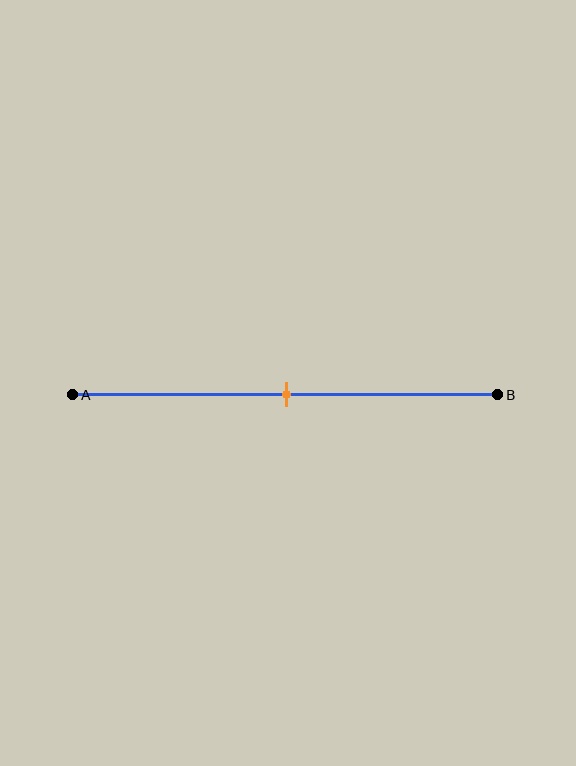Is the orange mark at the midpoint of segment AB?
Yes, the mark is approximately at the midpoint.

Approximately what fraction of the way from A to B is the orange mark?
The orange mark is approximately 50% of the way from A to B.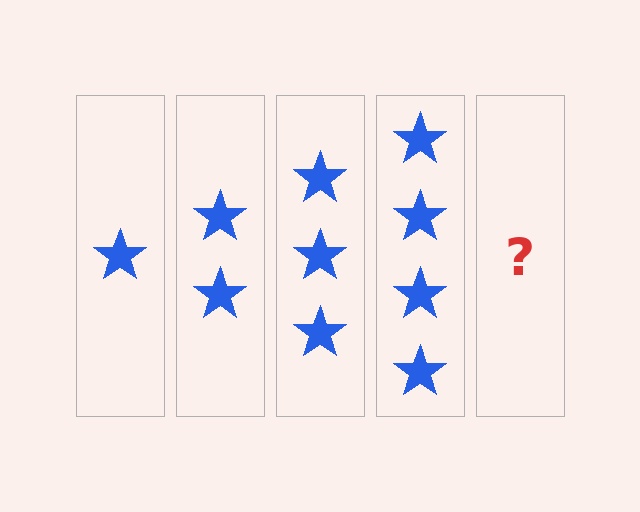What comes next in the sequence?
The next element should be 5 stars.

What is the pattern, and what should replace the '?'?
The pattern is that each step adds one more star. The '?' should be 5 stars.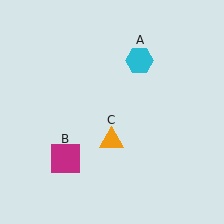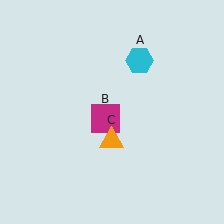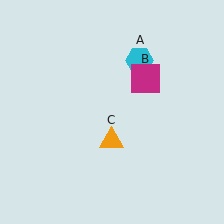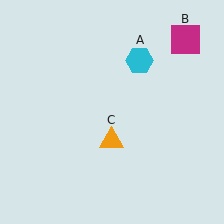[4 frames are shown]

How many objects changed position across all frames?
1 object changed position: magenta square (object B).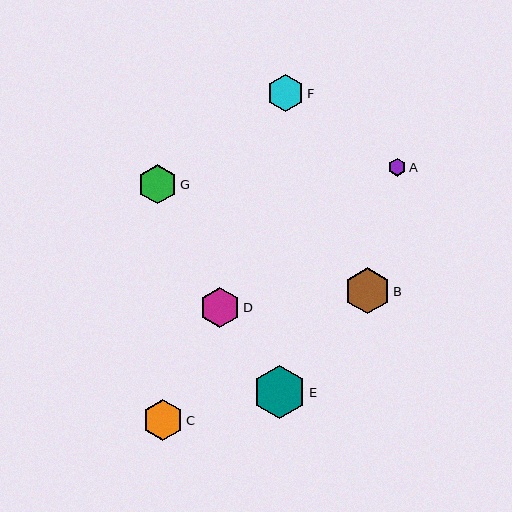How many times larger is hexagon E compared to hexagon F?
Hexagon E is approximately 1.4 times the size of hexagon F.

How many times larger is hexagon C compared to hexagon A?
Hexagon C is approximately 2.3 times the size of hexagon A.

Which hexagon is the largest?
Hexagon E is the largest with a size of approximately 53 pixels.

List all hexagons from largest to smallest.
From largest to smallest: E, B, C, D, G, F, A.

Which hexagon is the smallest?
Hexagon A is the smallest with a size of approximately 18 pixels.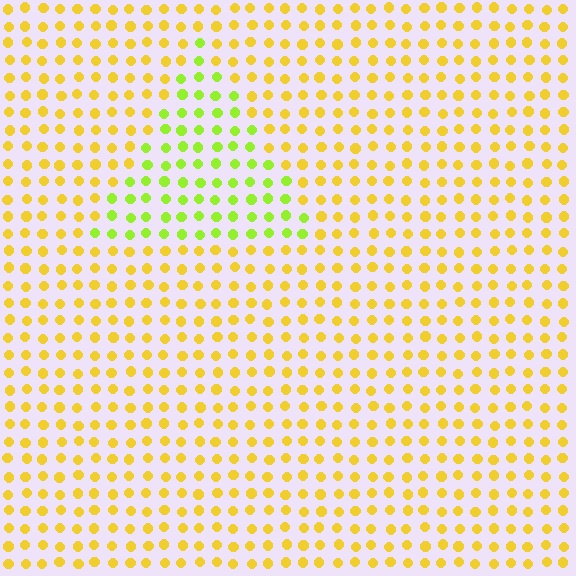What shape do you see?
I see a triangle.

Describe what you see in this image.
The image is filled with small yellow elements in a uniform arrangement. A triangle-shaped region is visible where the elements are tinted to a slightly different hue, forming a subtle color boundary.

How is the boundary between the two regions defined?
The boundary is defined purely by a slight shift in hue (about 39 degrees). Spacing, size, and orientation are identical on both sides.